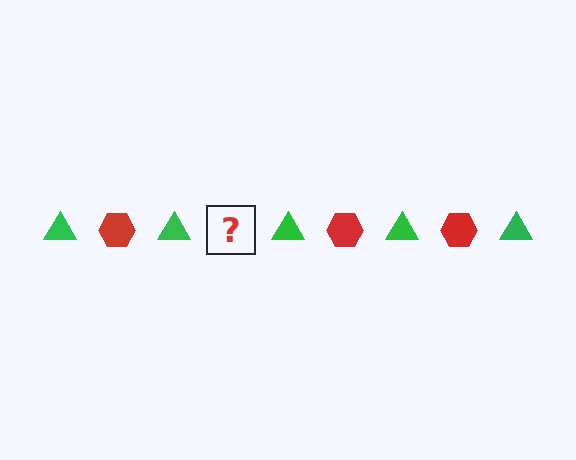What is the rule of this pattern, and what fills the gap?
The rule is that the pattern alternates between green triangle and red hexagon. The gap should be filled with a red hexagon.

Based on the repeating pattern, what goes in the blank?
The blank should be a red hexagon.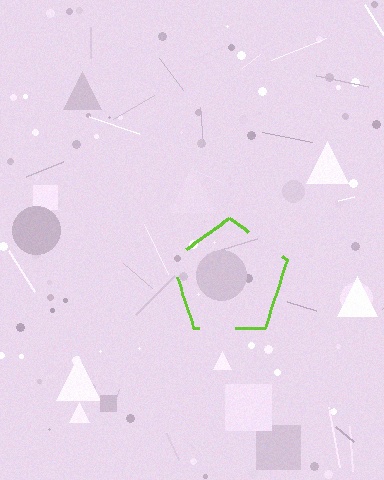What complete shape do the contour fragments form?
The contour fragments form a pentagon.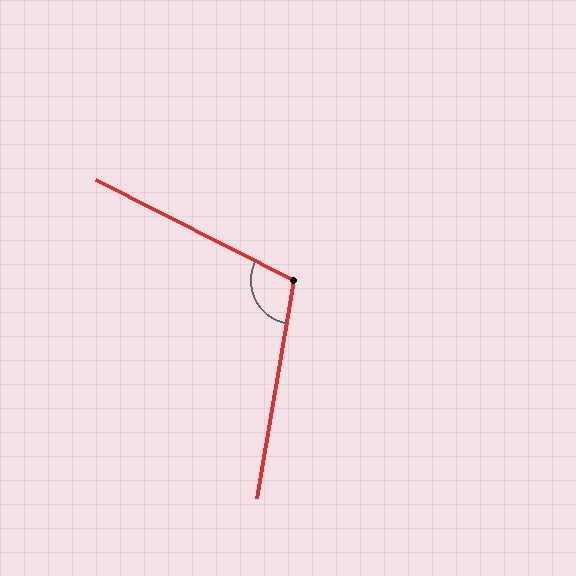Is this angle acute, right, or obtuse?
It is obtuse.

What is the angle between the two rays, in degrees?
Approximately 107 degrees.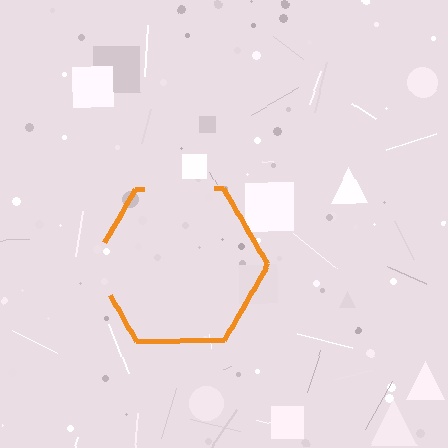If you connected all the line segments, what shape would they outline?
They would outline a hexagon.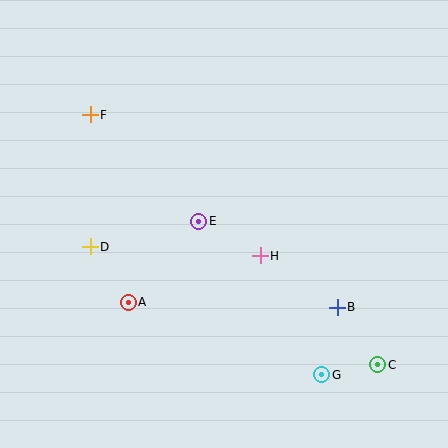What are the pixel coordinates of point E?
Point E is at (199, 221).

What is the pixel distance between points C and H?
The distance between C and H is 160 pixels.